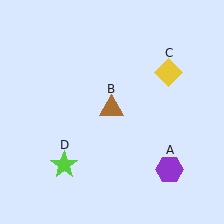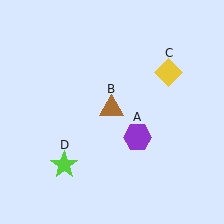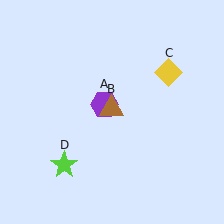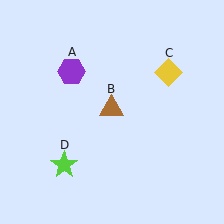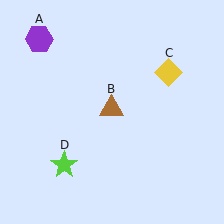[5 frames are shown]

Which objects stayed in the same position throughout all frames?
Brown triangle (object B) and yellow diamond (object C) and lime star (object D) remained stationary.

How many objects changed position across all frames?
1 object changed position: purple hexagon (object A).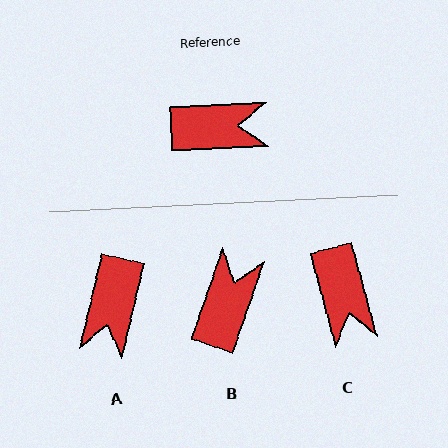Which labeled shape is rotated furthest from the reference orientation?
A, about 106 degrees away.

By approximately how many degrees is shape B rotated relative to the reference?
Approximately 68 degrees counter-clockwise.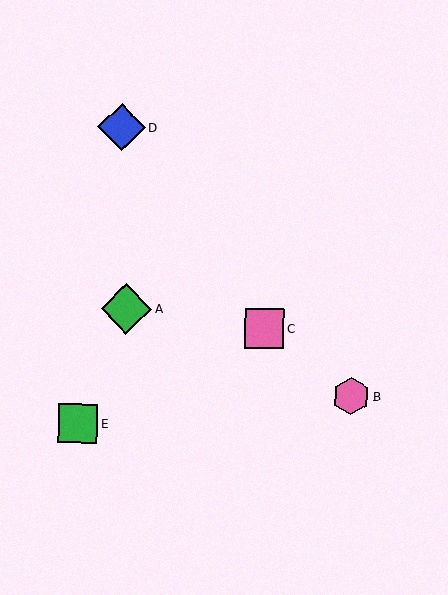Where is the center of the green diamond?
The center of the green diamond is at (126, 309).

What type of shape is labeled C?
Shape C is a pink square.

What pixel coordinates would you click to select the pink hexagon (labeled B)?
Click at (351, 396) to select the pink hexagon B.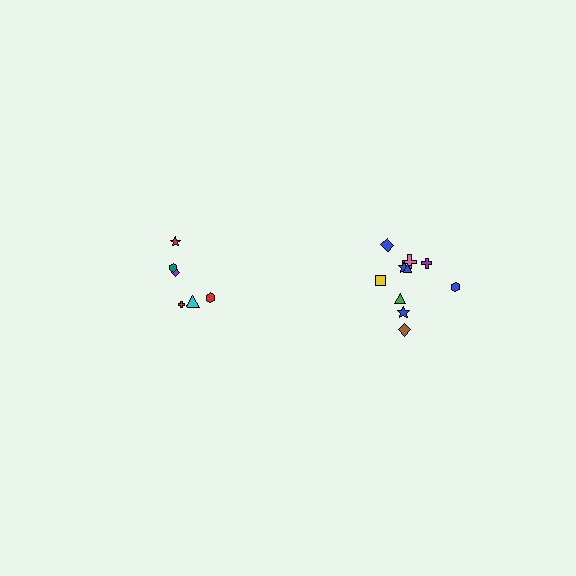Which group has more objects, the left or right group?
The right group.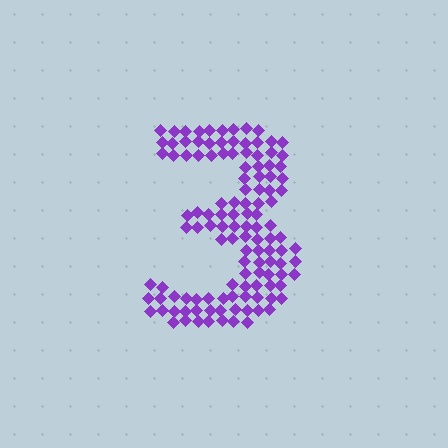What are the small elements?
The small elements are diamonds.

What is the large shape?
The large shape is the digit 3.